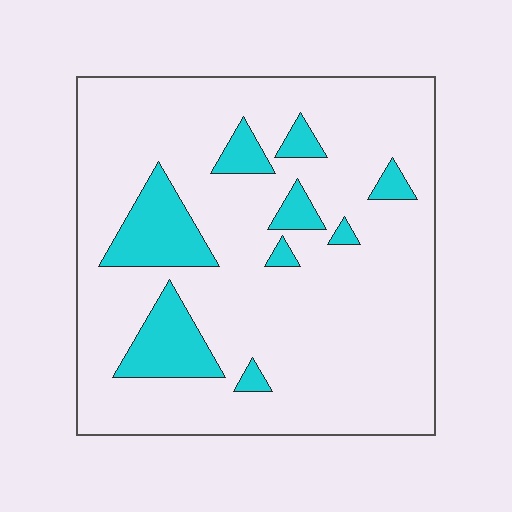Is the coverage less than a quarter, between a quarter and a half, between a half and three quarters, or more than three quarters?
Less than a quarter.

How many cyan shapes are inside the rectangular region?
9.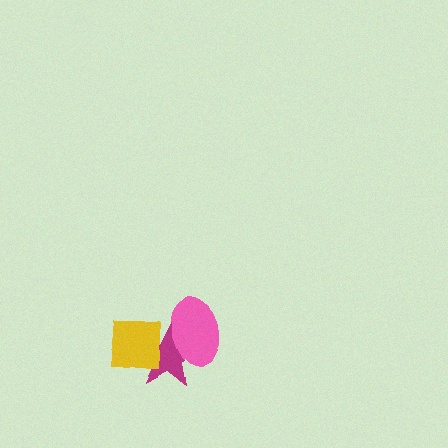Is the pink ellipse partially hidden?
No, no other shape covers it.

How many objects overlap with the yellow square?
2 objects overlap with the yellow square.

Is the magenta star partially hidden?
Yes, it is partially covered by another shape.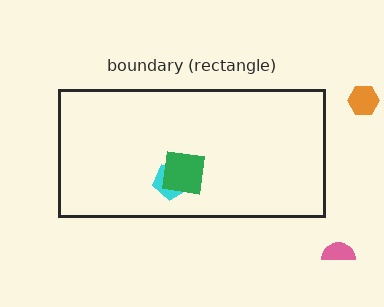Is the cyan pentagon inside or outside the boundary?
Inside.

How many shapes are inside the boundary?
2 inside, 2 outside.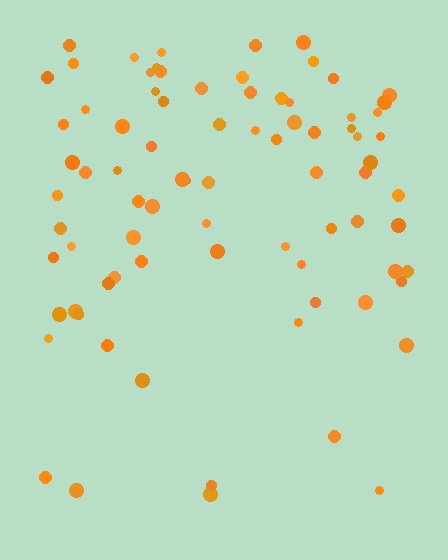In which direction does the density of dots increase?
From bottom to top, with the top side densest.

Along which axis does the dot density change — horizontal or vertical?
Vertical.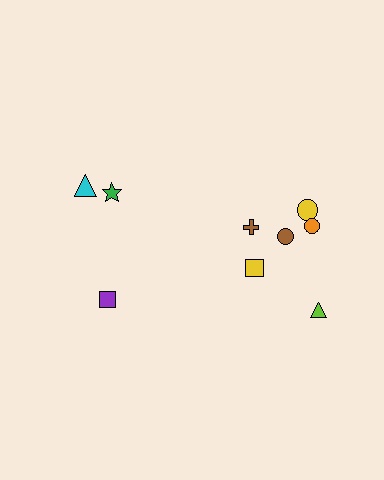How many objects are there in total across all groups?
There are 9 objects.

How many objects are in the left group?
There are 3 objects.